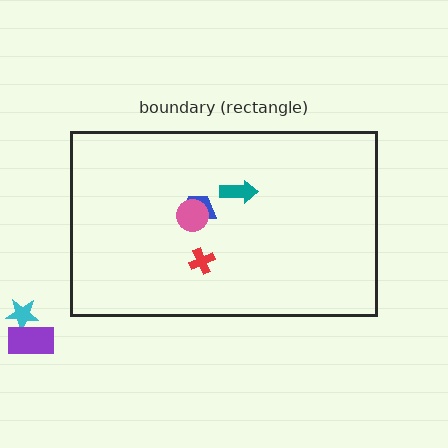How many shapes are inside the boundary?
4 inside, 2 outside.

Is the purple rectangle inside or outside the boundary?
Outside.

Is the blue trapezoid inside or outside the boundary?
Inside.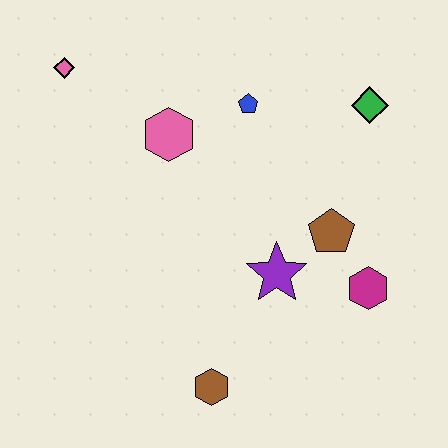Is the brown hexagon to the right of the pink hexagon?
Yes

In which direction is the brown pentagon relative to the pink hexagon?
The brown pentagon is to the right of the pink hexagon.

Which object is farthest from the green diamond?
The brown hexagon is farthest from the green diamond.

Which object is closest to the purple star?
The brown pentagon is closest to the purple star.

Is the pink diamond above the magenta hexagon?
Yes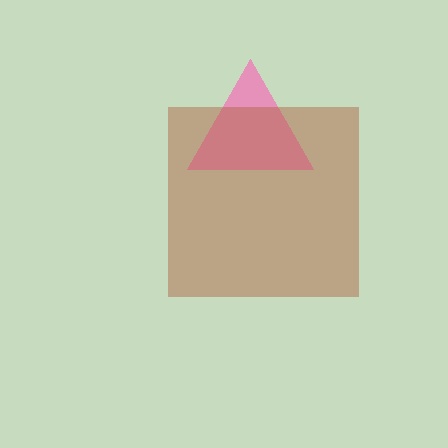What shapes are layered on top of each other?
The layered shapes are: a pink triangle, a brown square.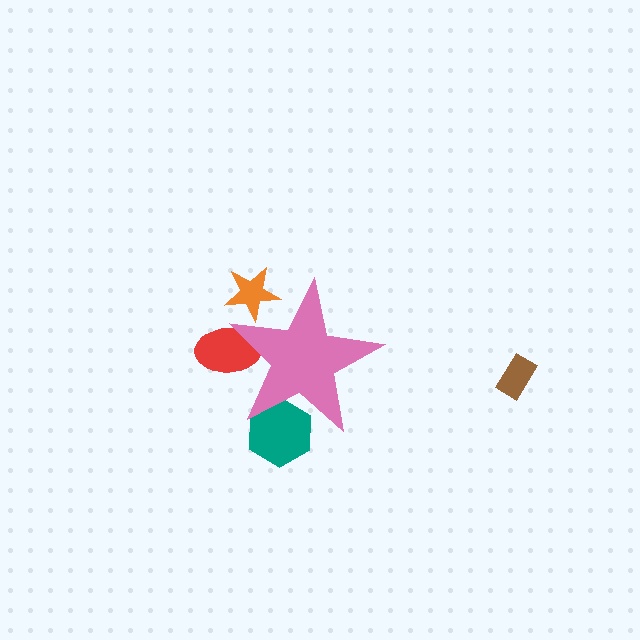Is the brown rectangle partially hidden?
No, the brown rectangle is fully visible.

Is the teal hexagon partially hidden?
Yes, the teal hexagon is partially hidden behind the pink star.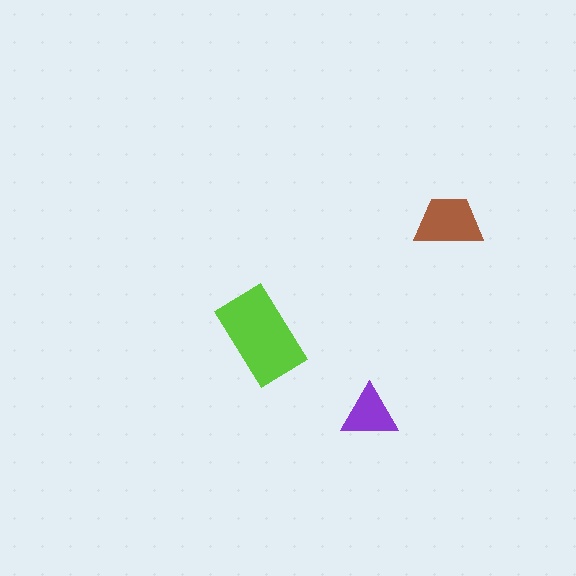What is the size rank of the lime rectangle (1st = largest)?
1st.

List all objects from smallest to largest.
The purple triangle, the brown trapezoid, the lime rectangle.